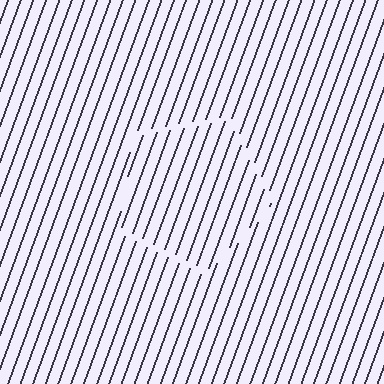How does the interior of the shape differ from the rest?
The interior of the shape contains the same grating, shifted by half a period — the contour is defined by the phase discontinuity where line-ends from the inner and outer gratings abut.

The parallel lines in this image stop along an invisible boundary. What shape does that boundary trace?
An illusory pentagon. The interior of the shape contains the same grating, shifted by half a period — the contour is defined by the phase discontinuity where line-ends from the inner and outer gratings abut.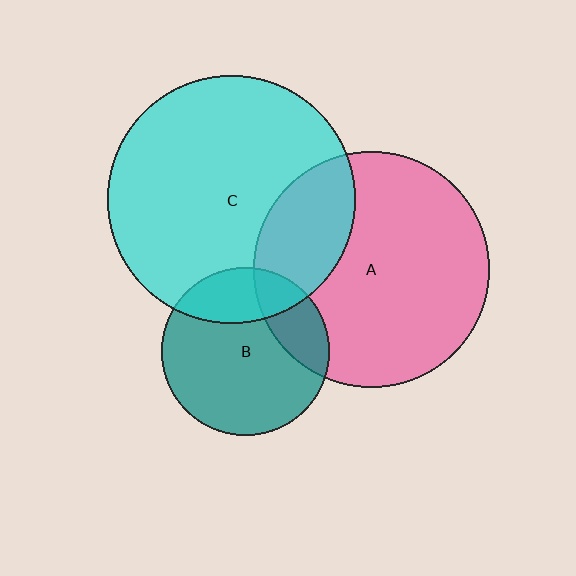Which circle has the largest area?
Circle C (cyan).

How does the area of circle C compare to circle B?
Approximately 2.2 times.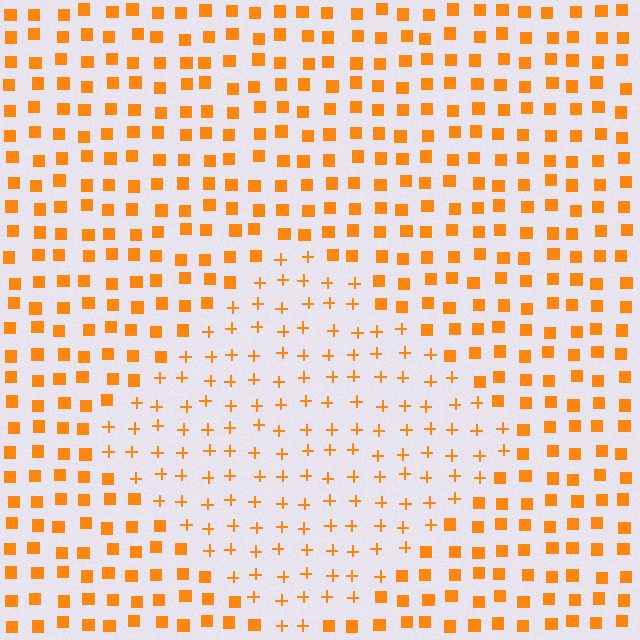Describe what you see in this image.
The image is filled with small orange elements arranged in a uniform grid. A diamond-shaped region contains plus signs, while the surrounding area contains squares. The boundary is defined purely by the change in element shape.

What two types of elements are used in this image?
The image uses plus signs inside the diamond region and squares outside it.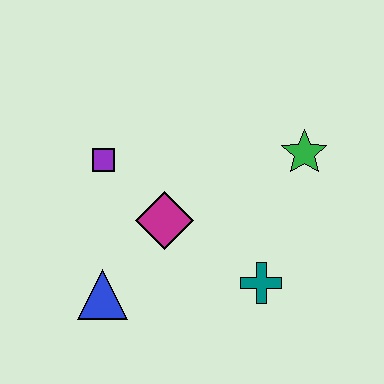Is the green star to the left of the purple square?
No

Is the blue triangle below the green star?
Yes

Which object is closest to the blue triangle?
The magenta diamond is closest to the blue triangle.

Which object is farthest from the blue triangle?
The green star is farthest from the blue triangle.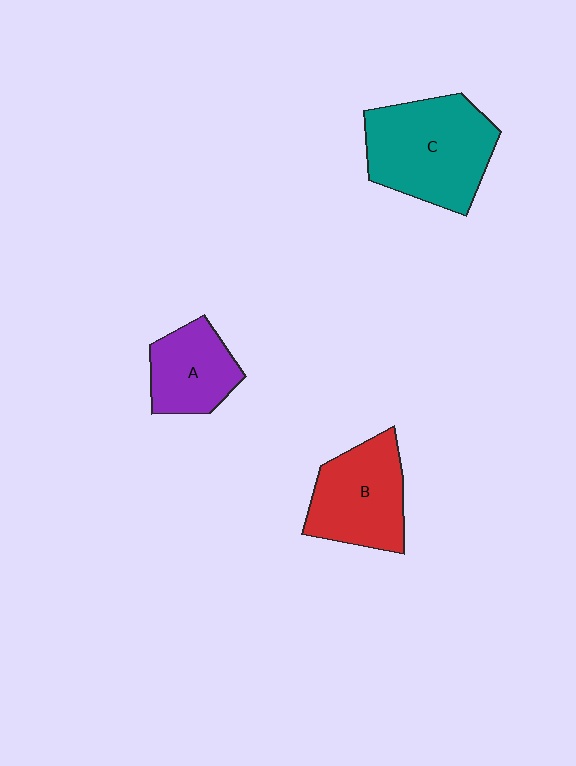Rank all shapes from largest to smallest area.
From largest to smallest: C (teal), B (red), A (purple).